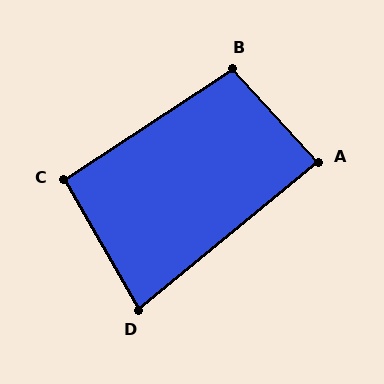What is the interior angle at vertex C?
Approximately 93 degrees (approximately right).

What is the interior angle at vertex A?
Approximately 87 degrees (approximately right).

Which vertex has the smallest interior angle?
D, at approximately 81 degrees.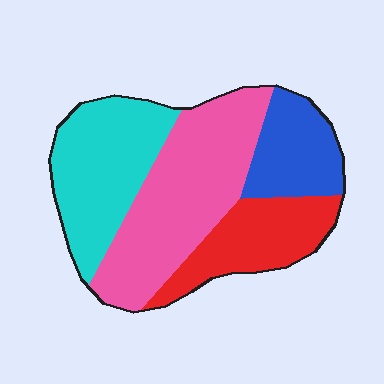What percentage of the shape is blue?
Blue takes up about one sixth (1/6) of the shape.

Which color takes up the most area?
Pink, at roughly 35%.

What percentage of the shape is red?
Red covers 20% of the shape.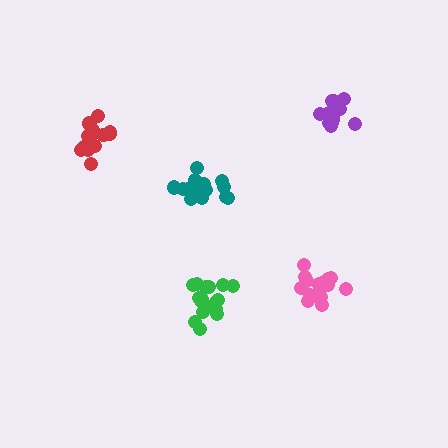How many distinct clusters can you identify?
There are 5 distinct clusters.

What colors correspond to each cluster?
The clusters are colored: green, pink, purple, red, teal.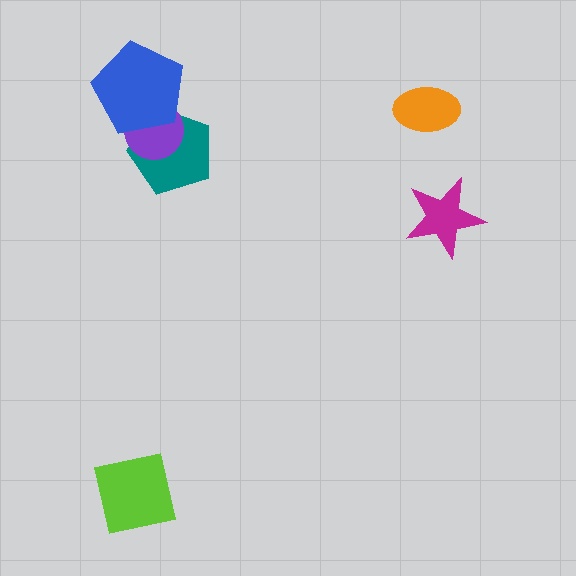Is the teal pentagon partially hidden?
Yes, it is partially covered by another shape.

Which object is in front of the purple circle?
The blue pentagon is in front of the purple circle.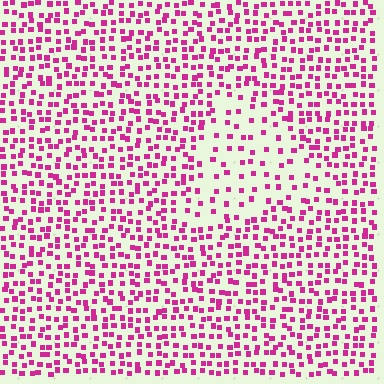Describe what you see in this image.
The image contains small magenta elements arranged at two different densities. A triangle-shaped region is visible where the elements are less densely packed than the surrounding area.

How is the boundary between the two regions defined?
The boundary is defined by a change in element density (approximately 2.1x ratio). All elements are the same color, size, and shape.